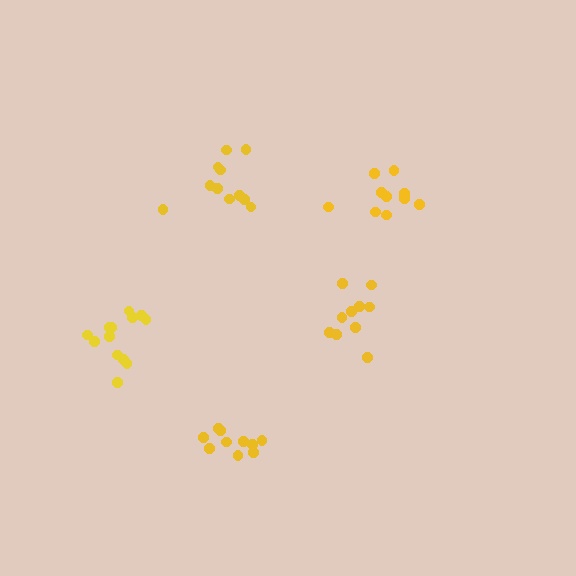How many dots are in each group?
Group 1: 11 dots, Group 2: 10 dots, Group 3: 10 dots, Group 4: 13 dots, Group 5: 10 dots (54 total).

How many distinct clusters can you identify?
There are 5 distinct clusters.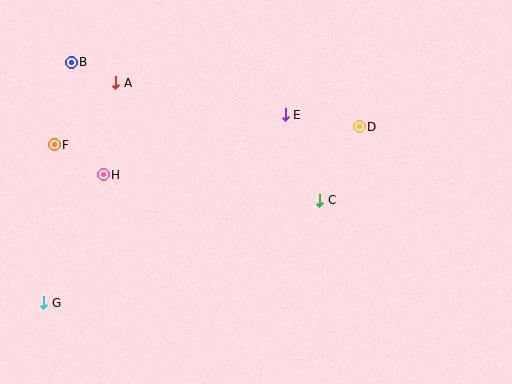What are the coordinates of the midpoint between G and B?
The midpoint between G and B is at (58, 182).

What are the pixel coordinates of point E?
Point E is at (285, 115).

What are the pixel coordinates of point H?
Point H is at (103, 175).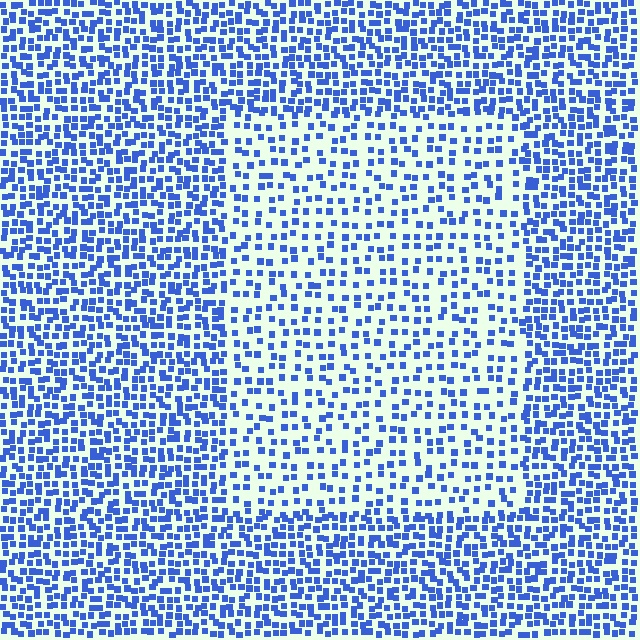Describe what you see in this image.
The image contains small blue elements arranged at two different densities. A rectangle-shaped region is visible where the elements are less densely packed than the surrounding area.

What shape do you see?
I see a rectangle.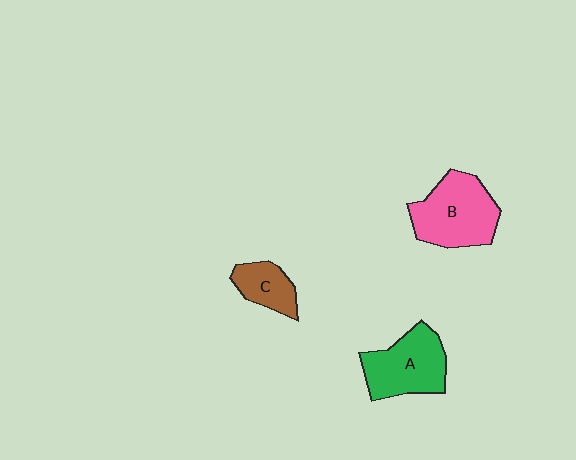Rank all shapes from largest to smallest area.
From largest to smallest: B (pink), A (green), C (brown).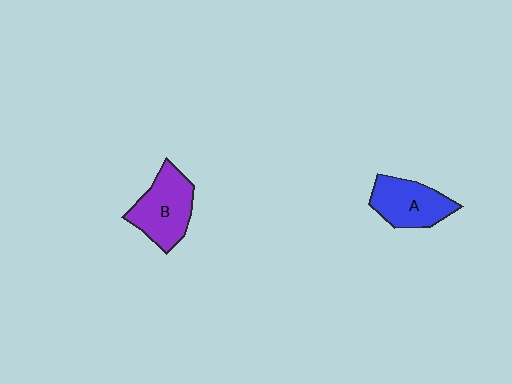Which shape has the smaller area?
Shape A (blue).